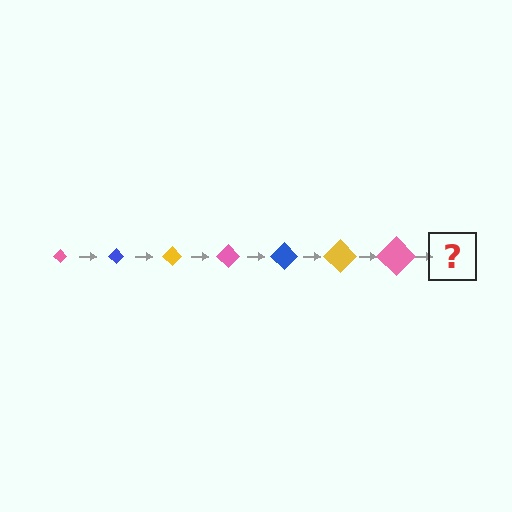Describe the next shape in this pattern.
It should be a blue diamond, larger than the previous one.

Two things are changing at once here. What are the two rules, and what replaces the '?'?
The two rules are that the diamond grows larger each step and the color cycles through pink, blue, and yellow. The '?' should be a blue diamond, larger than the previous one.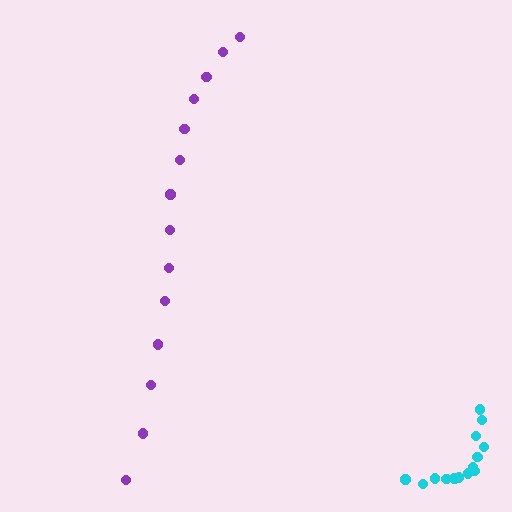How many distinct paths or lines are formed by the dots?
There are 2 distinct paths.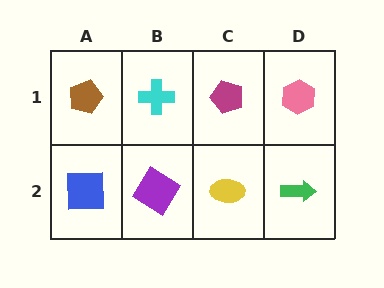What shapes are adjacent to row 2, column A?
A brown pentagon (row 1, column A), a purple diamond (row 2, column B).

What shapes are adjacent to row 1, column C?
A yellow ellipse (row 2, column C), a cyan cross (row 1, column B), a pink hexagon (row 1, column D).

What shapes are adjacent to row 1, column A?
A blue square (row 2, column A), a cyan cross (row 1, column B).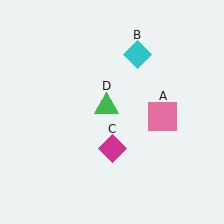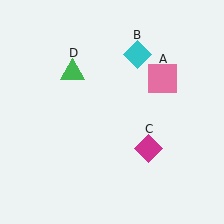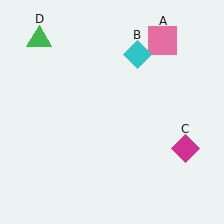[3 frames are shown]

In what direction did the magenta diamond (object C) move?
The magenta diamond (object C) moved right.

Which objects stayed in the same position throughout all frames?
Cyan diamond (object B) remained stationary.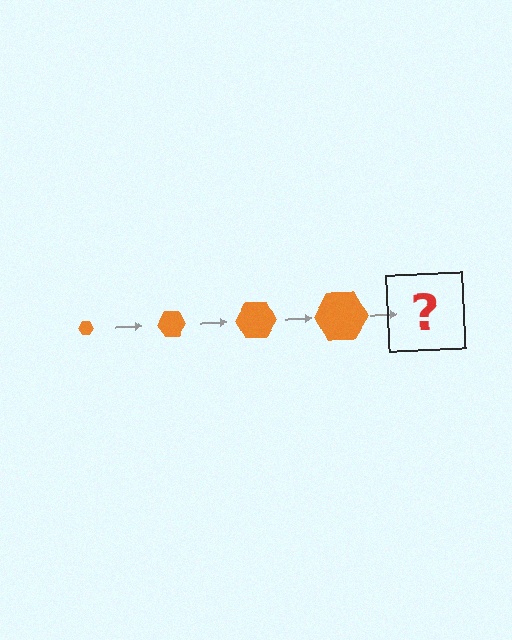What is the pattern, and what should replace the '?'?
The pattern is that the hexagon gets progressively larger each step. The '?' should be an orange hexagon, larger than the previous one.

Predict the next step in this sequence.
The next step is an orange hexagon, larger than the previous one.